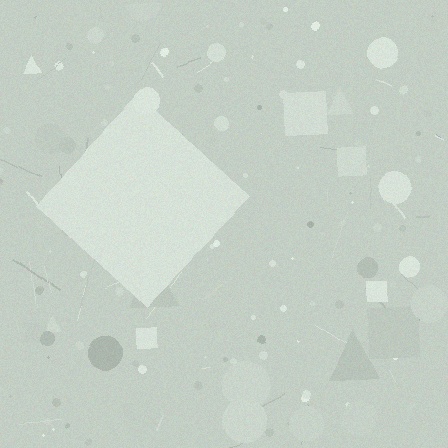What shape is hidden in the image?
A diamond is hidden in the image.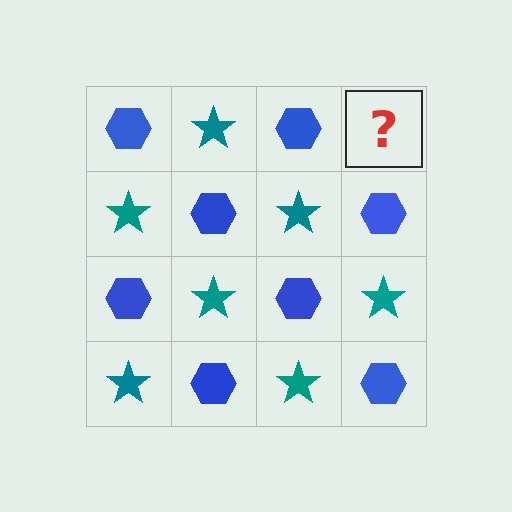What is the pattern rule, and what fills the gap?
The rule is that it alternates blue hexagon and teal star in a checkerboard pattern. The gap should be filled with a teal star.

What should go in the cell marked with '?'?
The missing cell should contain a teal star.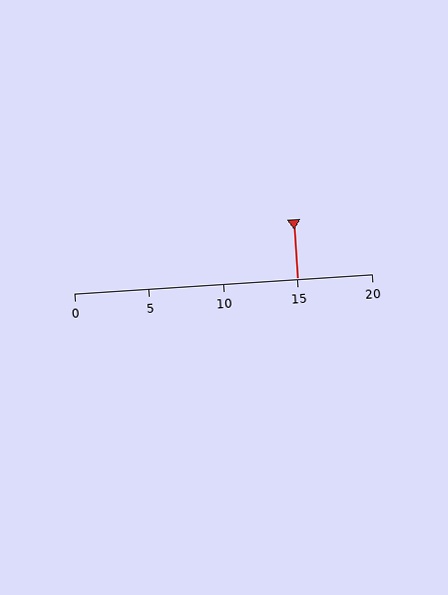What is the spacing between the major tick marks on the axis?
The major ticks are spaced 5 apart.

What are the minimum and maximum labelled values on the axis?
The axis runs from 0 to 20.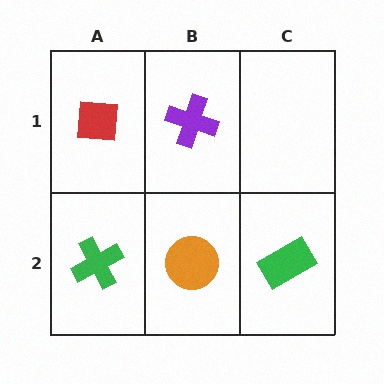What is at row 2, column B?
An orange circle.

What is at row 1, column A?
A red square.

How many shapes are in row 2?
3 shapes.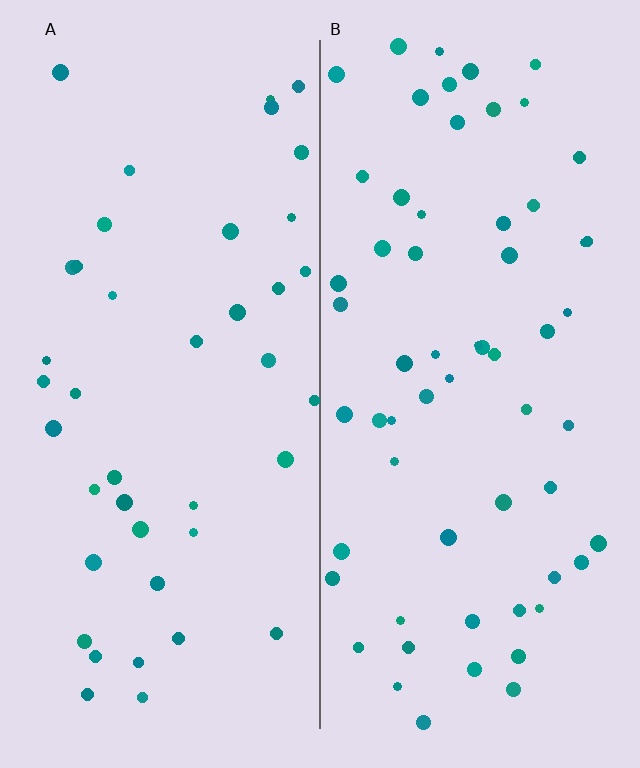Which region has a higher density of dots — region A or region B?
B (the right).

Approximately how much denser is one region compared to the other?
Approximately 1.5× — region B over region A.